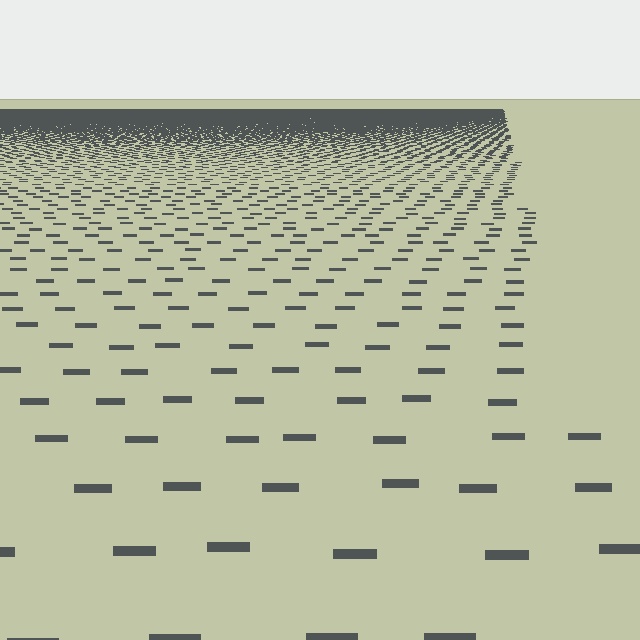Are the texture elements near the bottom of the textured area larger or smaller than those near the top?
Larger. Near the bottom, elements are closer to the viewer and appear at a bigger on-screen size.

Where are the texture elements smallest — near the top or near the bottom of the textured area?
Near the top.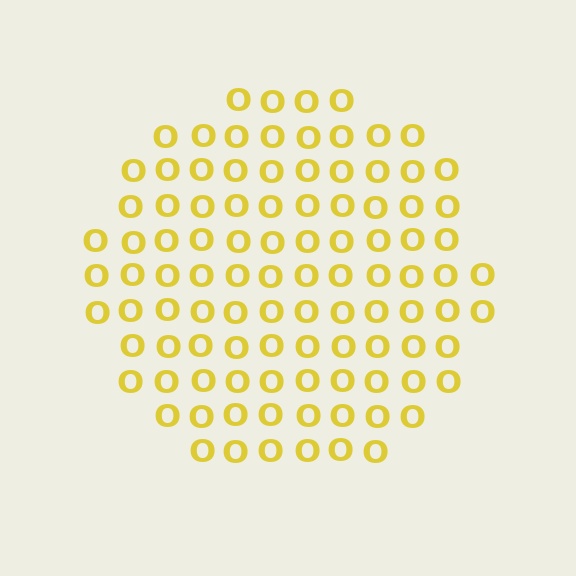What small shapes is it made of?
It is made of small letter O's.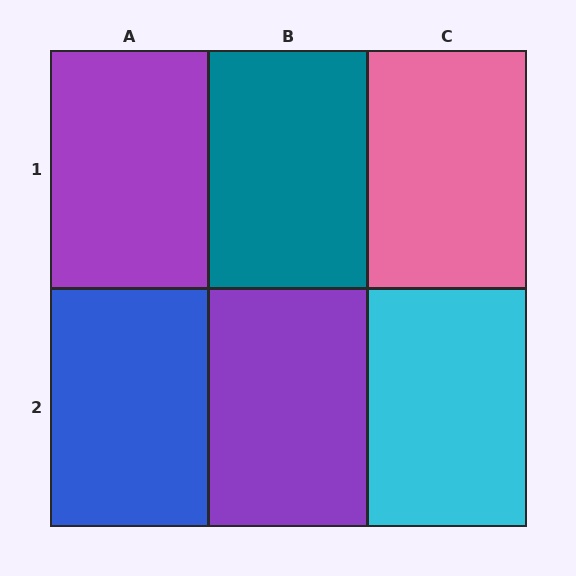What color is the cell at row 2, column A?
Blue.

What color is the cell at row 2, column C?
Cyan.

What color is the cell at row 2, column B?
Purple.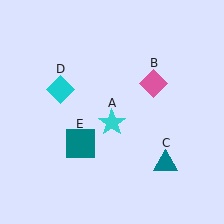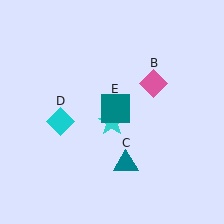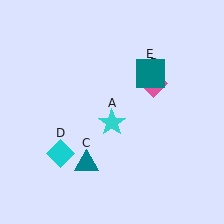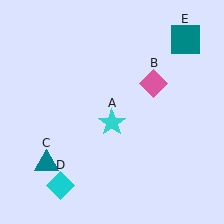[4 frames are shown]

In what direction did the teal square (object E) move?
The teal square (object E) moved up and to the right.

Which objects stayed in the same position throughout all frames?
Cyan star (object A) and pink diamond (object B) remained stationary.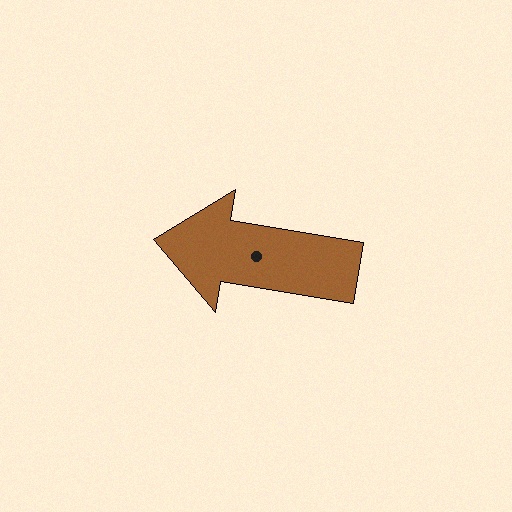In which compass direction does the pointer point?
West.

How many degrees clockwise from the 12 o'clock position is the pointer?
Approximately 279 degrees.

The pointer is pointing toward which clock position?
Roughly 9 o'clock.